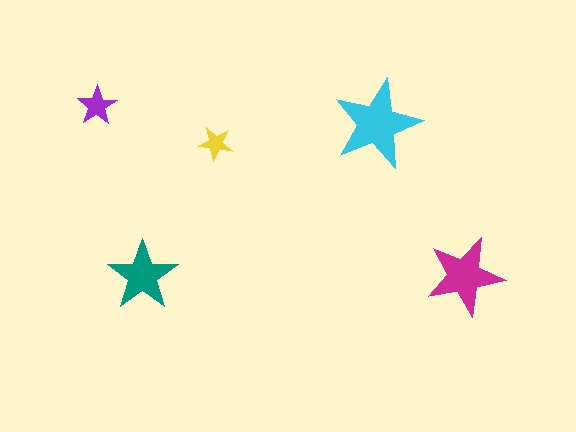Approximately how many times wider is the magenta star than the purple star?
About 2 times wider.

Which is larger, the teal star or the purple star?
The teal one.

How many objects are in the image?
There are 5 objects in the image.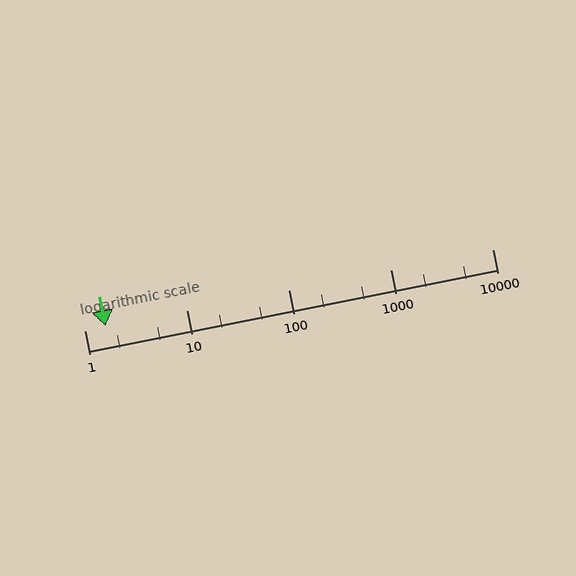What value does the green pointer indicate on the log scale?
The pointer indicates approximately 1.6.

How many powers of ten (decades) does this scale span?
The scale spans 4 decades, from 1 to 10000.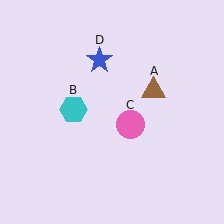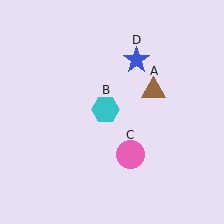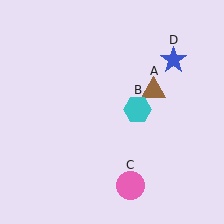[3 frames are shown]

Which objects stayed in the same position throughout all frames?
Brown triangle (object A) remained stationary.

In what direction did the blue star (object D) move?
The blue star (object D) moved right.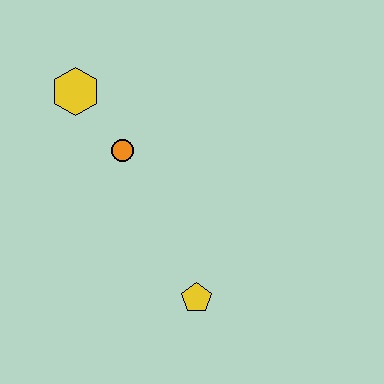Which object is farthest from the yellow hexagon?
The yellow pentagon is farthest from the yellow hexagon.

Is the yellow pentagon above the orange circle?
No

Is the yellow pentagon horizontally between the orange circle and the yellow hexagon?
No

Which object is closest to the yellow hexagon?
The orange circle is closest to the yellow hexagon.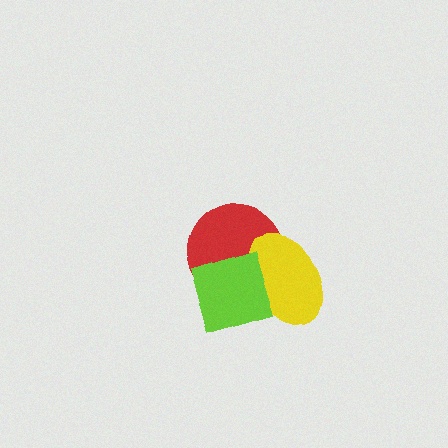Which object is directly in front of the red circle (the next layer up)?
The yellow ellipse is directly in front of the red circle.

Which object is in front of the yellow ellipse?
The lime diamond is in front of the yellow ellipse.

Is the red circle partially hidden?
Yes, it is partially covered by another shape.